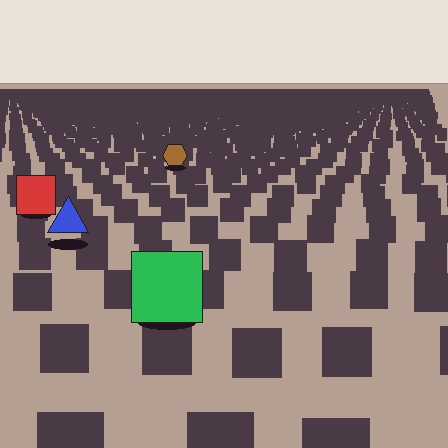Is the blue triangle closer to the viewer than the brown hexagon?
Yes. The blue triangle is closer — you can tell from the texture gradient: the ground texture is coarser near it.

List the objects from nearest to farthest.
From nearest to farthest: the green square, the blue triangle, the red square, the brown hexagon.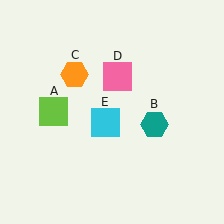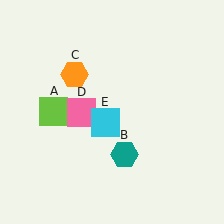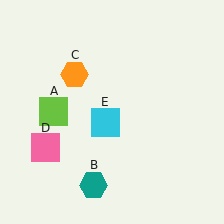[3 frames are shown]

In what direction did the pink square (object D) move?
The pink square (object D) moved down and to the left.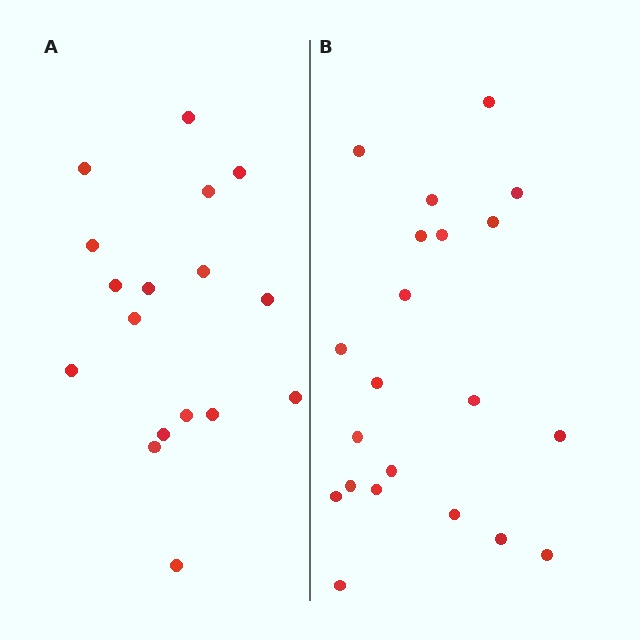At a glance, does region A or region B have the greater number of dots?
Region B (the right region) has more dots.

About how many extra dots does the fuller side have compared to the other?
Region B has about 4 more dots than region A.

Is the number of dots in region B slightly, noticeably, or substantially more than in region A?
Region B has only slightly more — the two regions are fairly close. The ratio is roughly 1.2 to 1.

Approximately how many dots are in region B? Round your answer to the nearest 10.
About 20 dots. (The exact count is 21, which rounds to 20.)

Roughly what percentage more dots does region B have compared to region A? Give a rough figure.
About 25% more.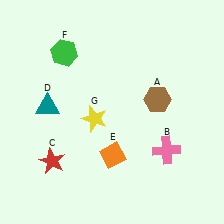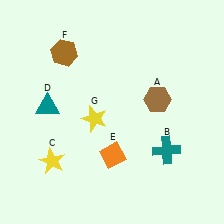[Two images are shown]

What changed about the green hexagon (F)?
In Image 1, F is green. In Image 2, it changed to brown.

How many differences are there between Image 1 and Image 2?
There are 3 differences between the two images.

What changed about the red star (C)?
In Image 1, C is red. In Image 2, it changed to yellow.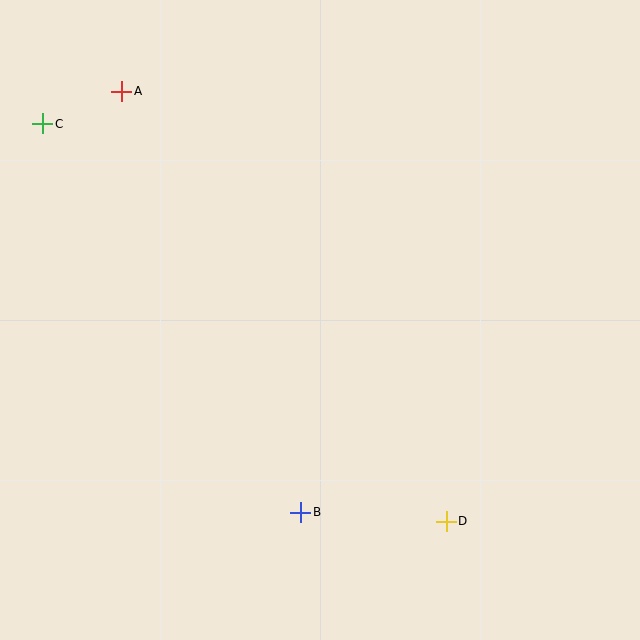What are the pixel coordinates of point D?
Point D is at (446, 521).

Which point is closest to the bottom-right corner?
Point D is closest to the bottom-right corner.